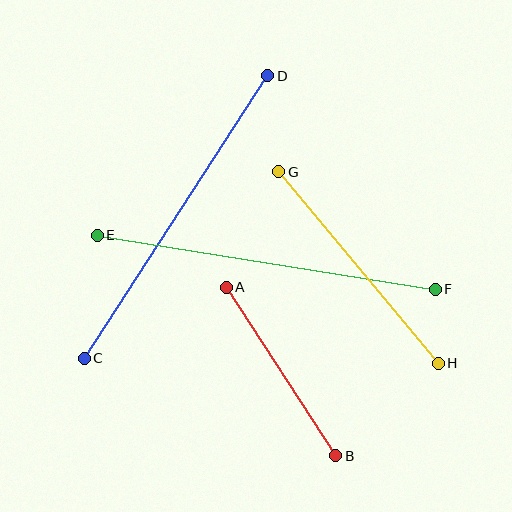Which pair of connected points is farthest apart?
Points E and F are farthest apart.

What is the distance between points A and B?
The distance is approximately 201 pixels.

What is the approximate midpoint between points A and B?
The midpoint is at approximately (281, 371) pixels.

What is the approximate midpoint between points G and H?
The midpoint is at approximately (358, 267) pixels.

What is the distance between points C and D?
The distance is approximately 337 pixels.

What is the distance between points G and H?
The distance is approximately 249 pixels.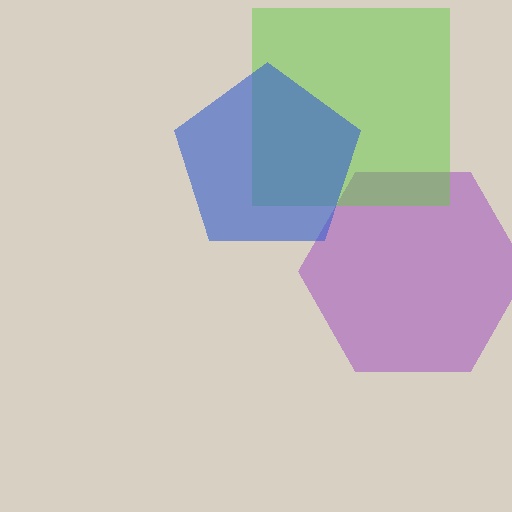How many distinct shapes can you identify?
There are 3 distinct shapes: a purple hexagon, a lime square, a blue pentagon.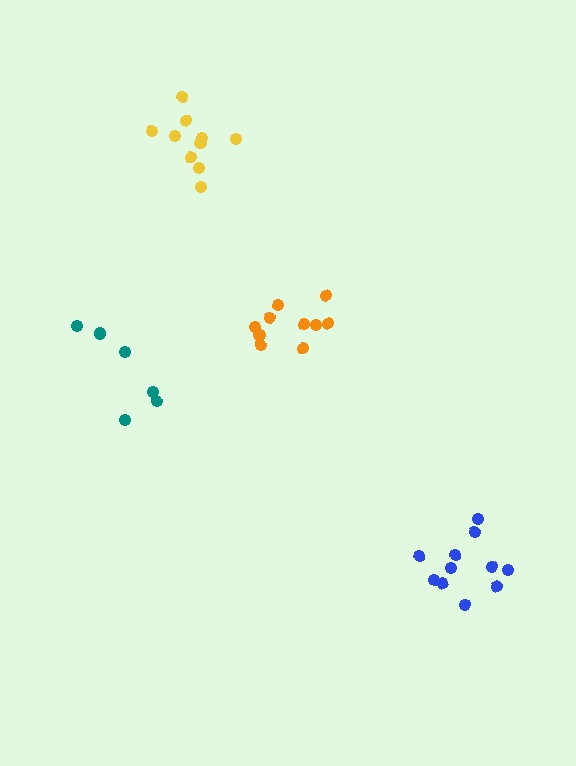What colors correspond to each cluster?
The clusters are colored: blue, yellow, orange, teal.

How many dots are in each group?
Group 1: 11 dots, Group 2: 10 dots, Group 3: 10 dots, Group 4: 6 dots (37 total).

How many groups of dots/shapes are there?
There are 4 groups.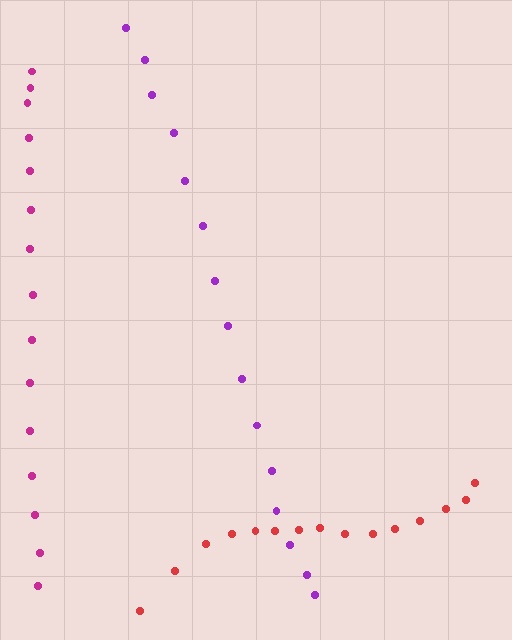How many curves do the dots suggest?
There are 3 distinct paths.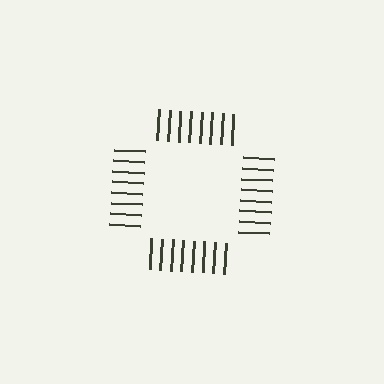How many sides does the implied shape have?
4 sides — the line-ends trace a square.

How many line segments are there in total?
32 — 8 along each of the 4 edges.